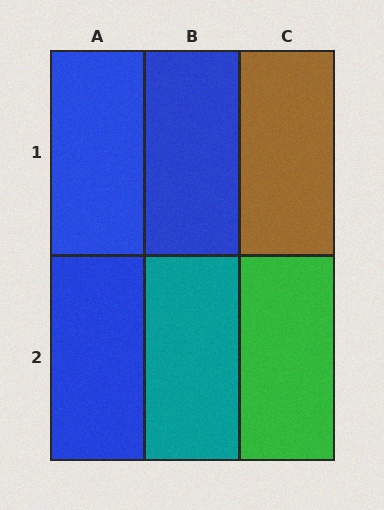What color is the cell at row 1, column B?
Blue.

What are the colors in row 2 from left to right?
Blue, teal, green.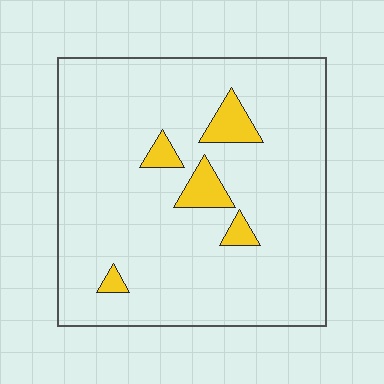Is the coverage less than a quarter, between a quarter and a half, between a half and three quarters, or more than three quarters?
Less than a quarter.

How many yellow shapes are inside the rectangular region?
5.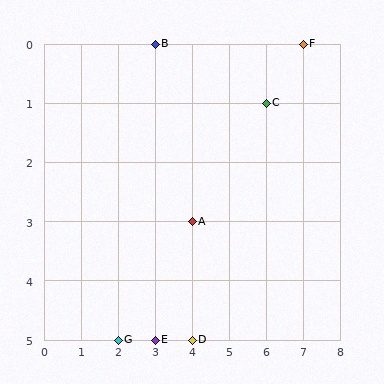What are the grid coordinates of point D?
Point D is at grid coordinates (4, 5).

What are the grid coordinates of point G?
Point G is at grid coordinates (2, 5).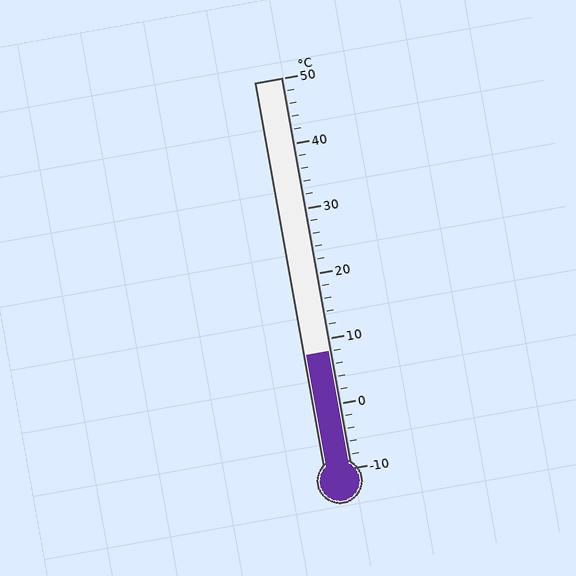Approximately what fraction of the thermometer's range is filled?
The thermometer is filled to approximately 30% of its range.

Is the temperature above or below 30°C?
The temperature is below 30°C.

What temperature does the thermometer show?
The thermometer shows approximately 8°C.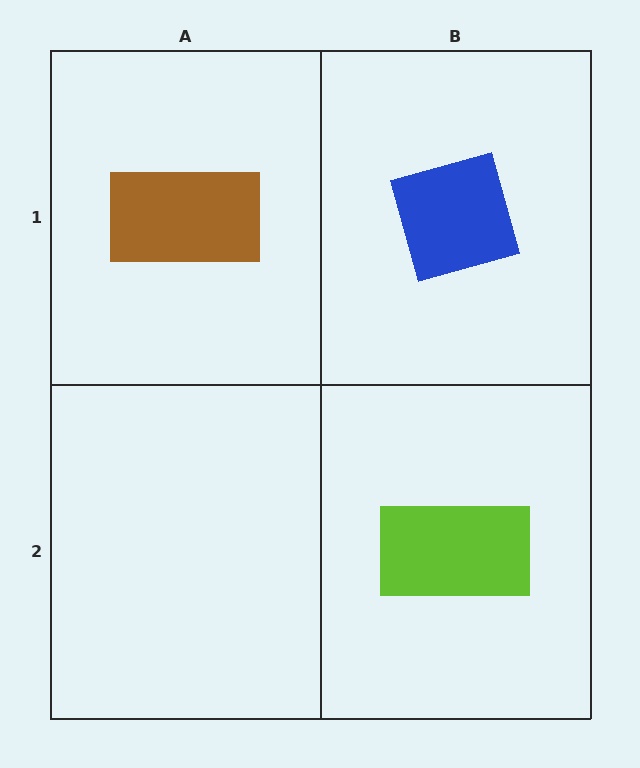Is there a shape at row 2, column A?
No, that cell is empty.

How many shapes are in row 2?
1 shape.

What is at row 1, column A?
A brown rectangle.